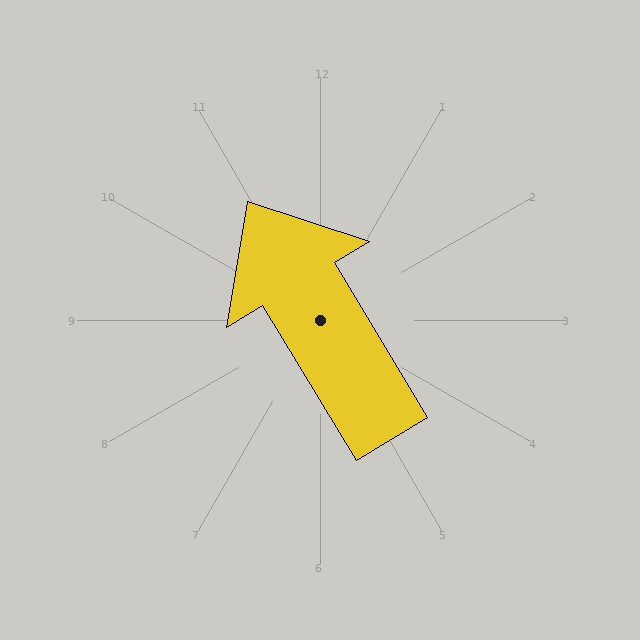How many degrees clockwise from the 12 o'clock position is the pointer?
Approximately 329 degrees.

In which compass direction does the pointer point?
Northwest.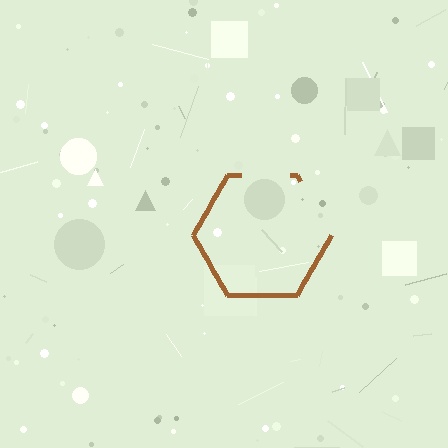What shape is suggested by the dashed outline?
The dashed outline suggests a hexagon.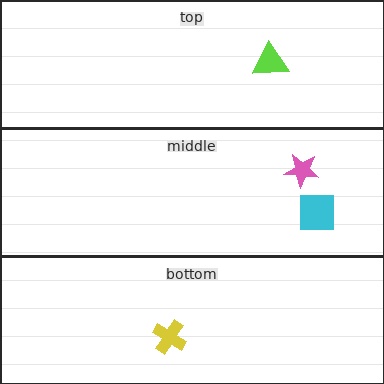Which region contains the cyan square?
The middle region.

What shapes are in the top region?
The lime triangle.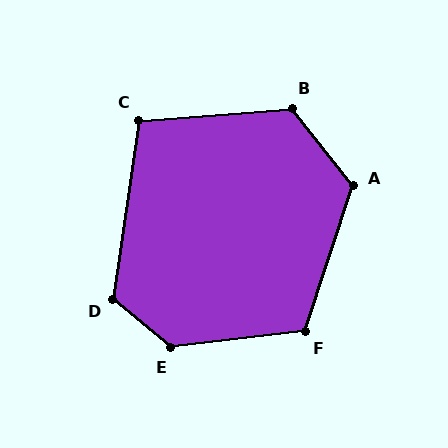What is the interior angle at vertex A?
Approximately 124 degrees (obtuse).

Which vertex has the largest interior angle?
E, at approximately 134 degrees.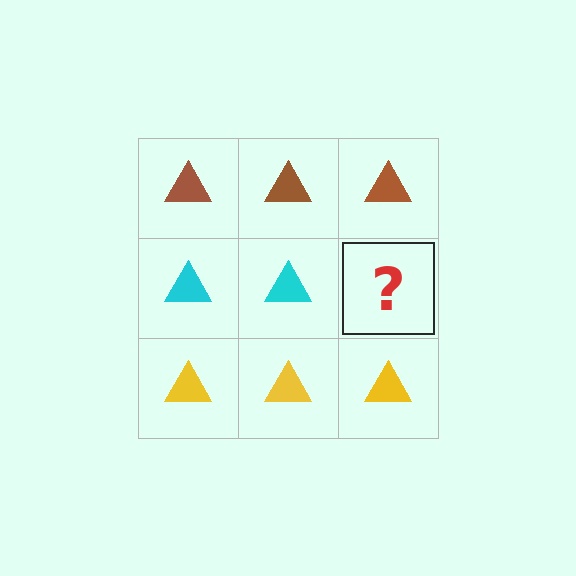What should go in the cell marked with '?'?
The missing cell should contain a cyan triangle.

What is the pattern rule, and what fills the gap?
The rule is that each row has a consistent color. The gap should be filled with a cyan triangle.